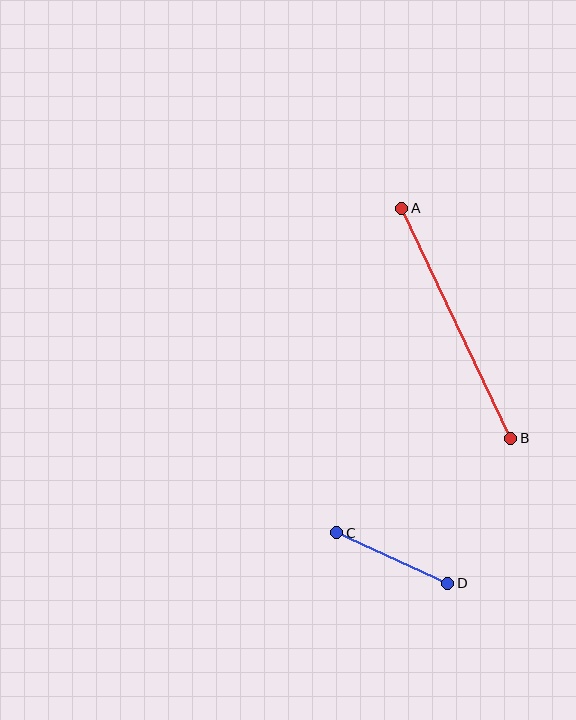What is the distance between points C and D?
The distance is approximately 122 pixels.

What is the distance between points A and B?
The distance is approximately 255 pixels.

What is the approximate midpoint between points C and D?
The midpoint is at approximately (392, 558) pixels.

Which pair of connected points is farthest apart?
Points A and B are farthest apart.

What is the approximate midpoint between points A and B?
The midpoint is at approximately (456, 323) pixels.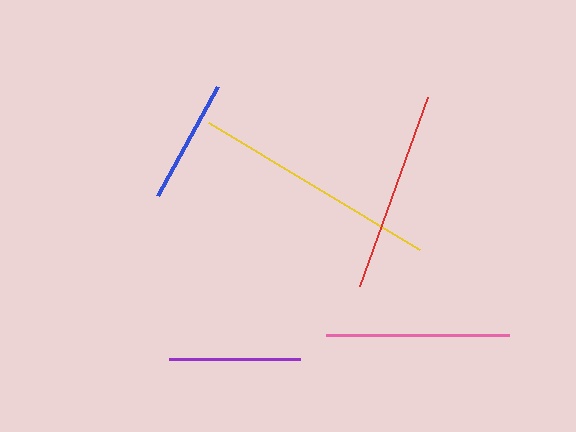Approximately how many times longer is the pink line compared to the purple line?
The pink line is approximately 1.4 times the length of the purple line.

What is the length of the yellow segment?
The yellow segment is approximately 246 pixels long.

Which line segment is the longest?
The yellow line is the longest at approximately 246 pixels.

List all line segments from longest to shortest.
From longest to shortest: yellow, red, pink, purple, blue.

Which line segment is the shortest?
The blue line is the shortest at approximately 124 pixels.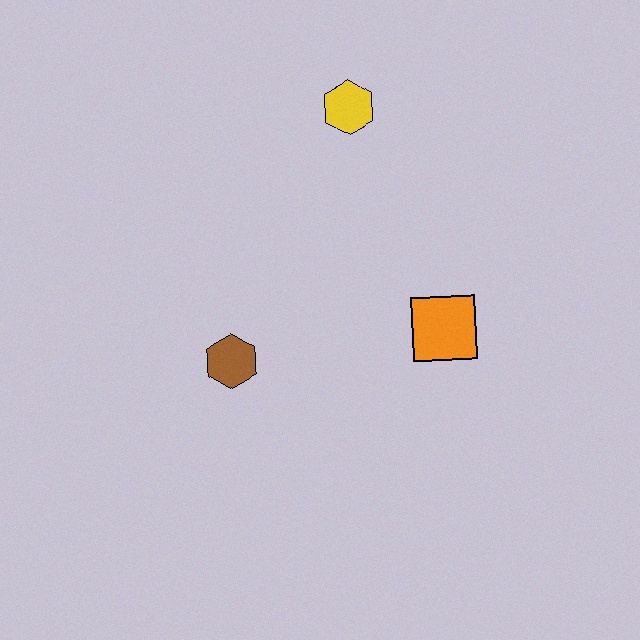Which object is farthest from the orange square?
The yellow hexagon is farthest from the orange square.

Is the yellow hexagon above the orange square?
Yes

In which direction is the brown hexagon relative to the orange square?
The brown hexagon is to the left of the orange square.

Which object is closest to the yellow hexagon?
The orange square is closest to the yellow hexagon.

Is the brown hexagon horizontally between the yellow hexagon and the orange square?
No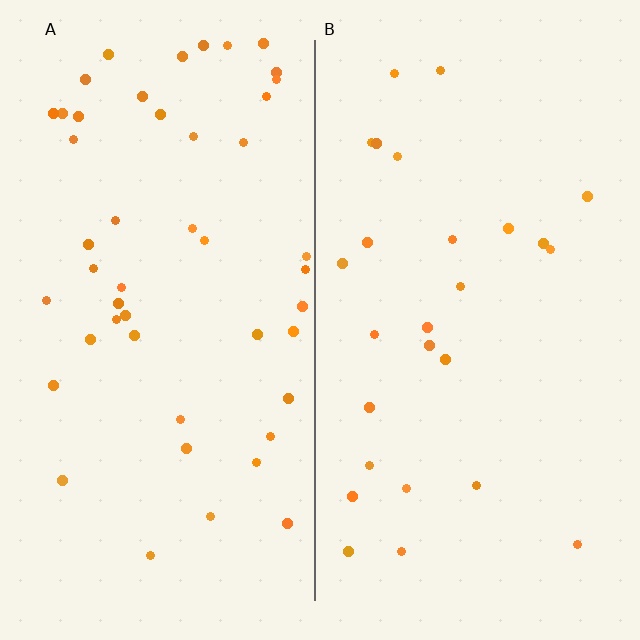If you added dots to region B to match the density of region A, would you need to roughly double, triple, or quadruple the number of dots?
Approximately double.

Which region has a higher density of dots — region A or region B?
A (the left).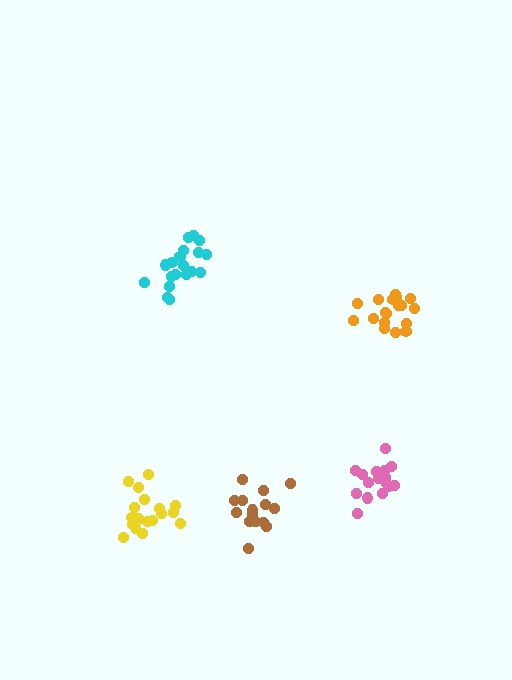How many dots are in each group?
Group 1: 18 dots, Group 2: 16 dots, Group 3: 19 dots, Group 4: 15 dots, Group 5: 19 dots (87 total).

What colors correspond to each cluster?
The clusters are colored: orange, pink, yellow, brown, cyan.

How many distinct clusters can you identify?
There are 5 distinct clusters.